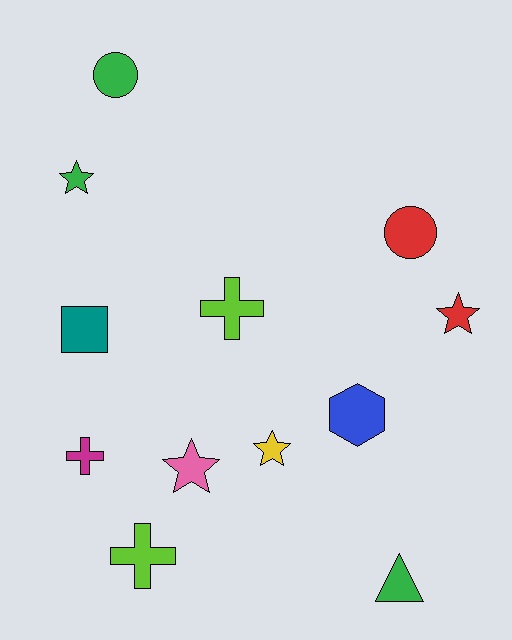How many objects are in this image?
There are 12 objects.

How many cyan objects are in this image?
There are no cyan objects.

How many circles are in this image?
There are 2 circles.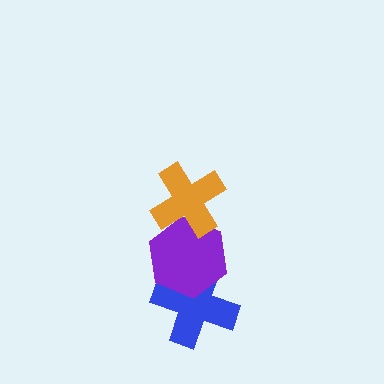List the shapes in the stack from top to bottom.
From top to bottom: the orange cross, the purple hexagon, the blue cross.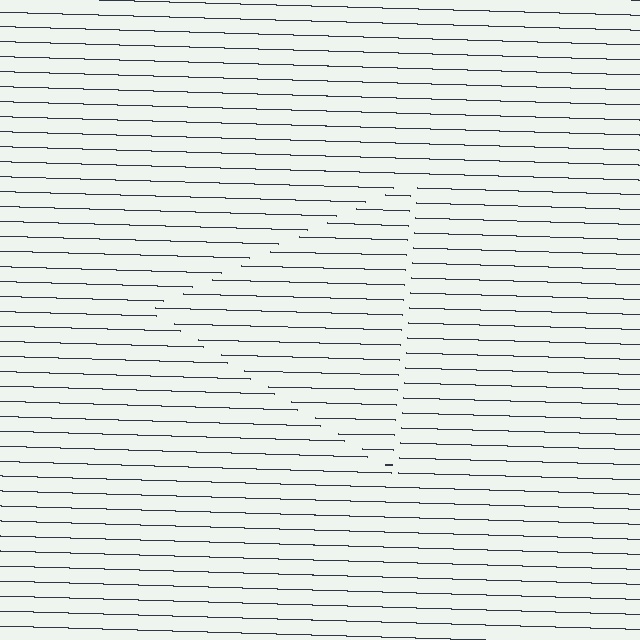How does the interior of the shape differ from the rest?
The interior of the shape contains the same grating, shifted by half a period — the contour is defined by the phase discontinuity where line-ends from the inner and outer gratings abut.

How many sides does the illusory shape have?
3 sides — the line-ends trace a triangle.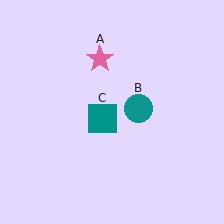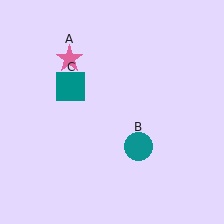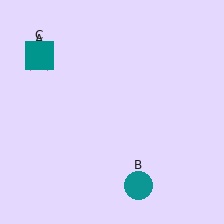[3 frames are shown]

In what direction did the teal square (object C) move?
The teal square (object C) moved up and to the left.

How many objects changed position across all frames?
3 objects changed position: pink star (object A), teal circle (object B), teal square (object C).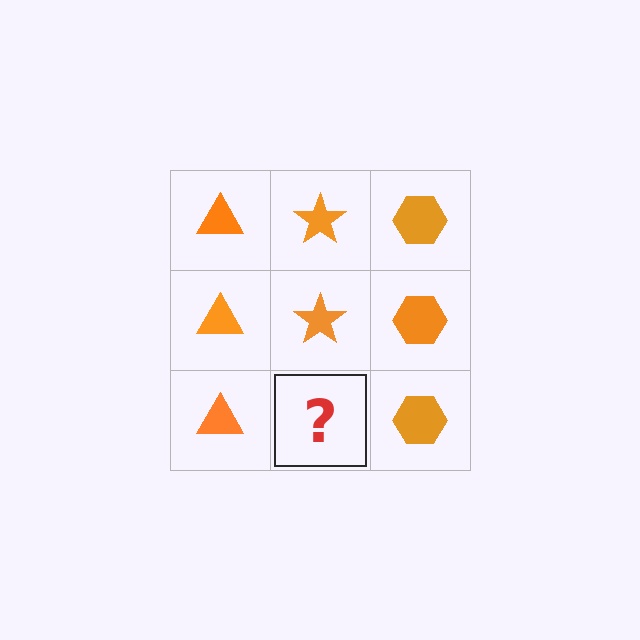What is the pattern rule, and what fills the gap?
The rule is that each column has a consistent shape. The gap should be filled with an orange star.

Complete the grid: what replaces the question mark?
The question mark should be replaced with an orange star.